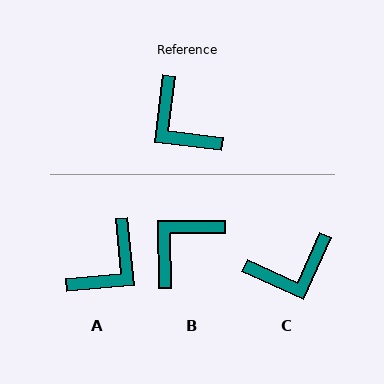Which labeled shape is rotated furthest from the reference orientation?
A, about 102 degrees away.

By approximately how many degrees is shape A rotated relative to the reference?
Approximately 102 degrees counter-clockwise.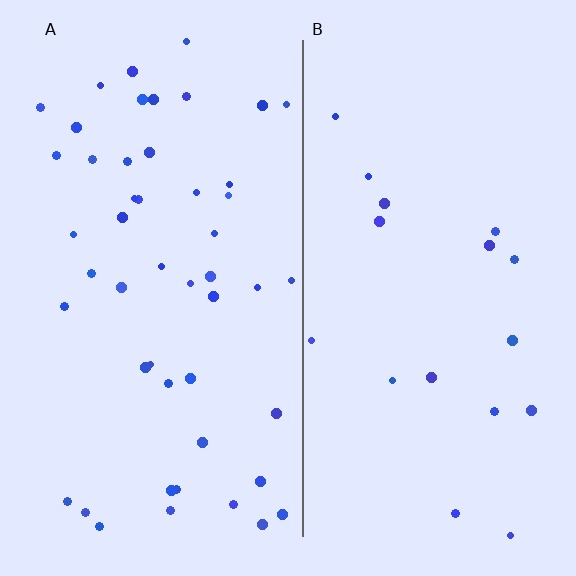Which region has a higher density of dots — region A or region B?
A (the left).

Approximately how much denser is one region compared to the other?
Approximately 2.8× — region A over region B.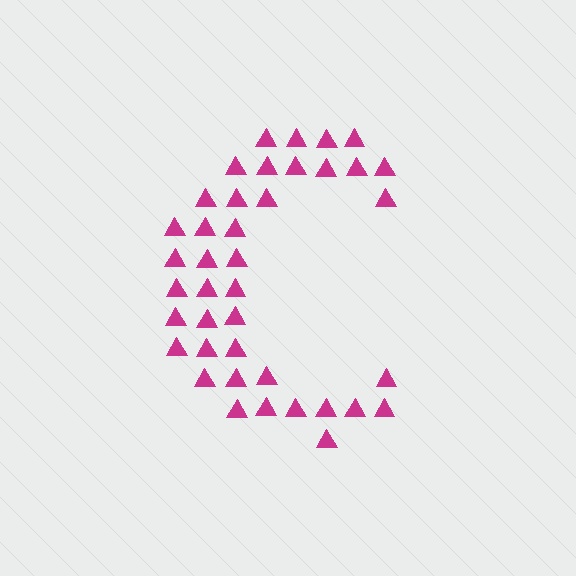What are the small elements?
The small elements are triangles.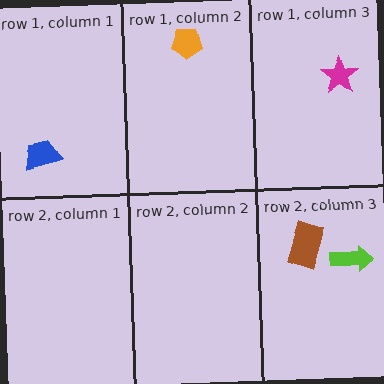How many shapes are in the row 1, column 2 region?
1.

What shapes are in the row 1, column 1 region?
The blue trapezoid.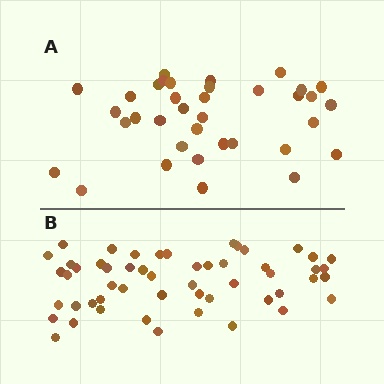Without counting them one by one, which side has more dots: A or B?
Region B (the bottom region) has more dots.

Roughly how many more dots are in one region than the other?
Region B has approximately 15 more dots than region A.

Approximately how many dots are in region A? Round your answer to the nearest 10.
About 40 dots. (The exact count is 36, which rounds to 40.)